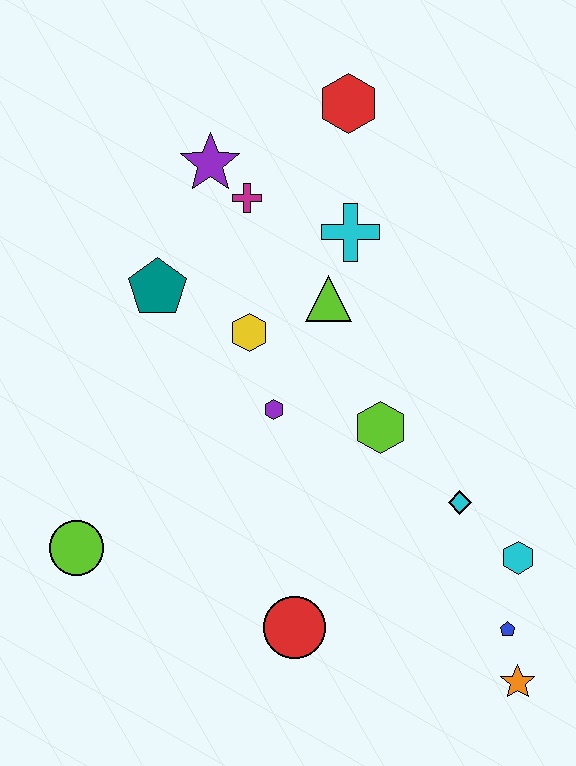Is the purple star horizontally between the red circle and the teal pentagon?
Yes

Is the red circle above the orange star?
Yes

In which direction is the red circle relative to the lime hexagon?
The red circle is below the lime hexagon.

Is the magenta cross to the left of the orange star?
Yes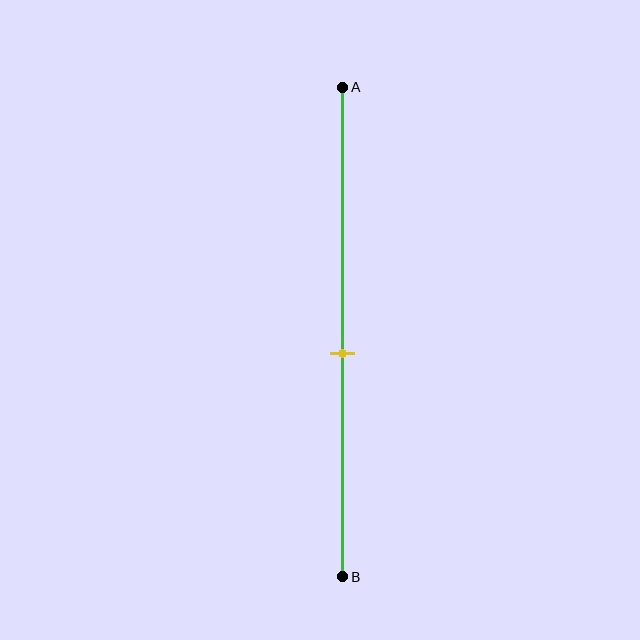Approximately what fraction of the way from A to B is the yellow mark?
The yellow mark is approximately 55% of the way from A to B.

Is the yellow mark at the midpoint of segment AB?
No, the mark is at about 55% from A, not at the 50% midpoint.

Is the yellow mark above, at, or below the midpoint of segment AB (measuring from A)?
The yellow mark is below the midpoint of segment AB.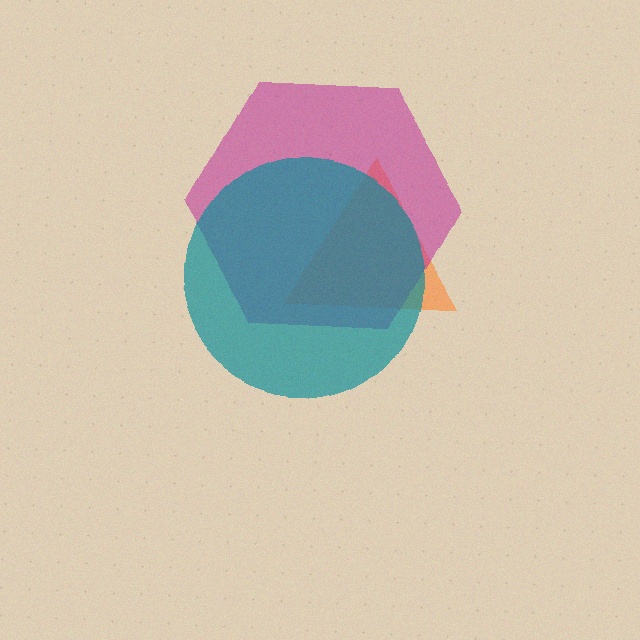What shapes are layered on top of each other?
The layered shapes are: an orange triangle, a magenta hexagon, a teal circle.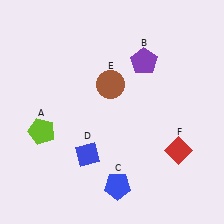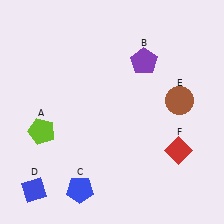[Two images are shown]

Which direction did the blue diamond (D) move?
The blue diamond (D) moved left.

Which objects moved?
The objects that moved are: the blue pentagon (C), the blue diamond (D), the brown circle (E).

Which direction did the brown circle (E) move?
The brown circle (E) moved right.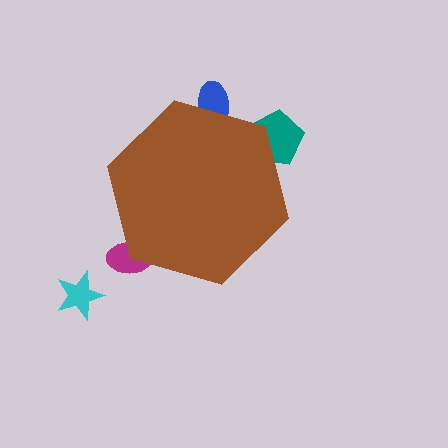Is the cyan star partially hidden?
No, the cyan star is fully visible.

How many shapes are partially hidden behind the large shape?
3 shapes are partially hidden.